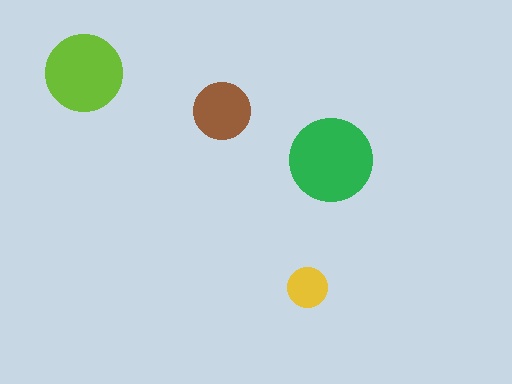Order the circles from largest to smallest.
the green one, the lime one, the brown one, the yellow one.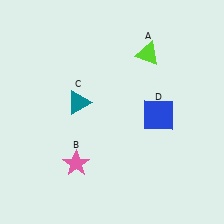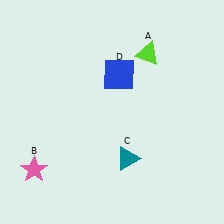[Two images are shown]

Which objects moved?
The objects that moved are: the pink star (B), the teal triangle (C), the blue square (D).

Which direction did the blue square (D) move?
The blue square (D) moved up.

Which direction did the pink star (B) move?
The pink star (B) moved left.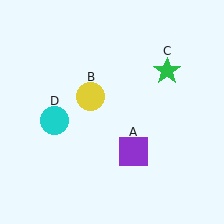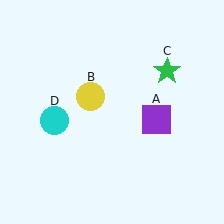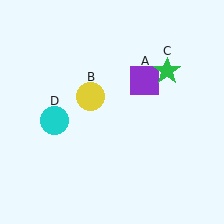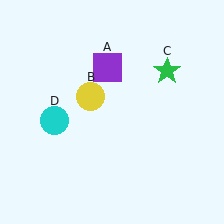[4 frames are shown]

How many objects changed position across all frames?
1 object changed position: purple square (object A).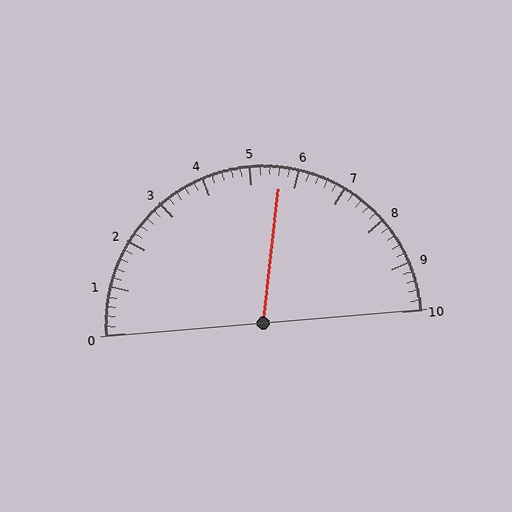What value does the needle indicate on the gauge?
The needle indicates approximately 5.6.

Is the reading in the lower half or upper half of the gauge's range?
The reading is in the upper half of the range (0 to 10).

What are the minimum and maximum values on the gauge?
The gauge ranges from 0 to 10.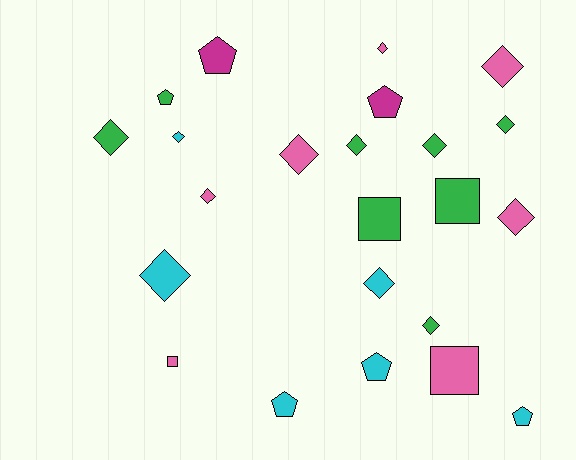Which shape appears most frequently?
Diamond, with 13 objects.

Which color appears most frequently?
Green, with 8 objects.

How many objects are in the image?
There are 23 objects.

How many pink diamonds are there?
There are 5 pink diamonds.